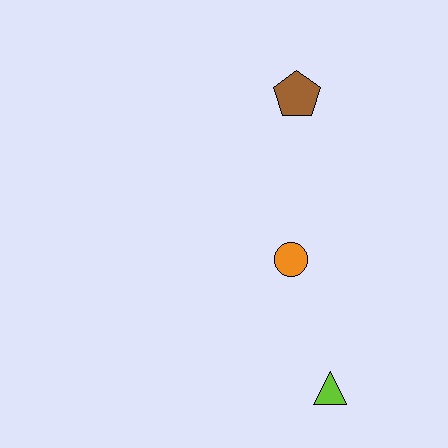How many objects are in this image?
There are 3 objects.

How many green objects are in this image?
There are no green objects.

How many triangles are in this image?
There is 1 triangle.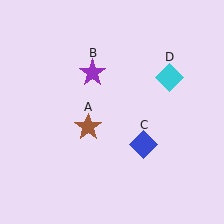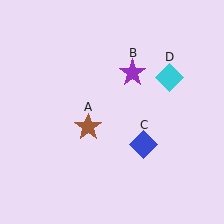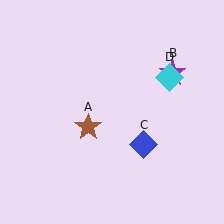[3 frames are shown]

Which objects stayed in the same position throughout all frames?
Brown star (object A) and blue diamond (object C) and cyan diamond (object D) remained stationary.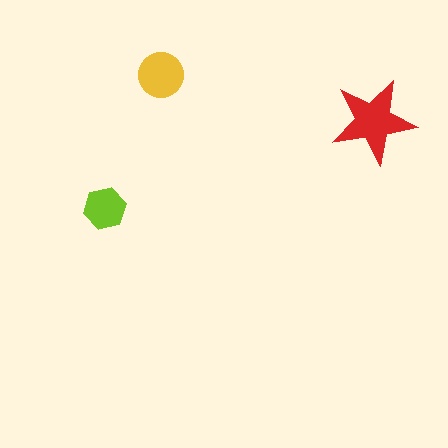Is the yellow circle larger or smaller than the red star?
Smaller.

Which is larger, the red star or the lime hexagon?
The red star.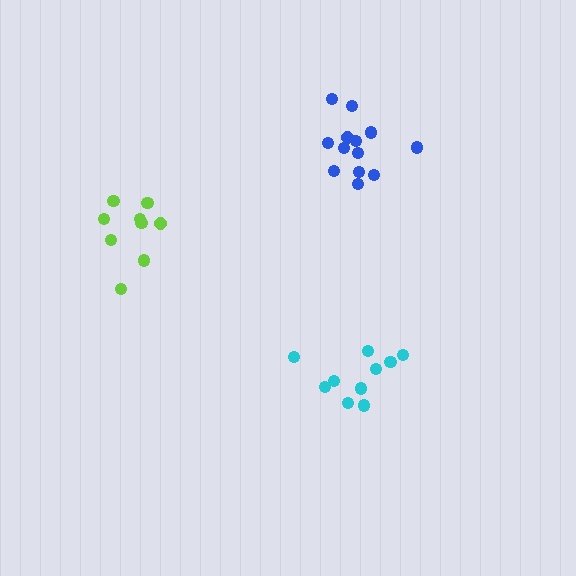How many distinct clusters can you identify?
There are 3 distinct clusters.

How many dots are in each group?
Group 1: 10 dots, Group 2: 13 dots, Group 3: 9 dots (32 total).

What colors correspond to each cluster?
The clusters are colored: cyan, blue, lime.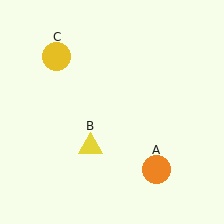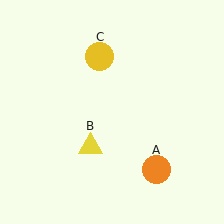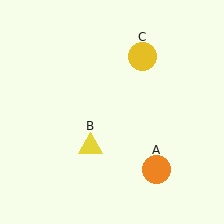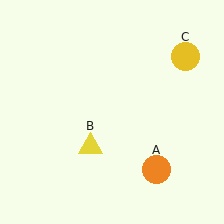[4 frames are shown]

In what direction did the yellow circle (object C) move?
The yellow circle (object C) moved right.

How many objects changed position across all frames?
1 object changed position: yellow circle (object C).